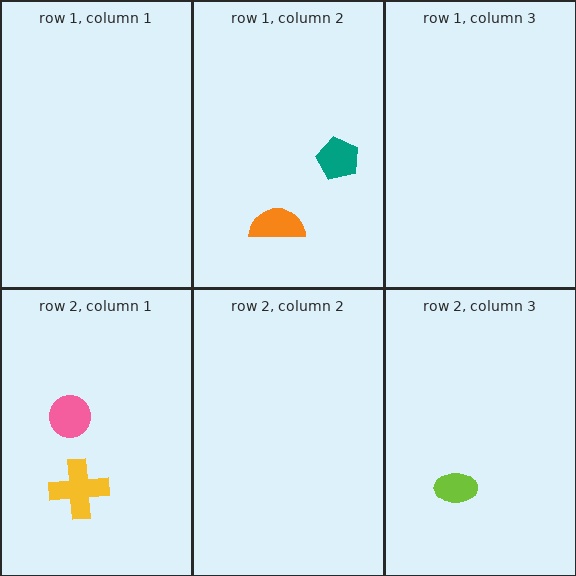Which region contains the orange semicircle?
The row 1, column 2 region.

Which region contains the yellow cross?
The row 2, column 1 region.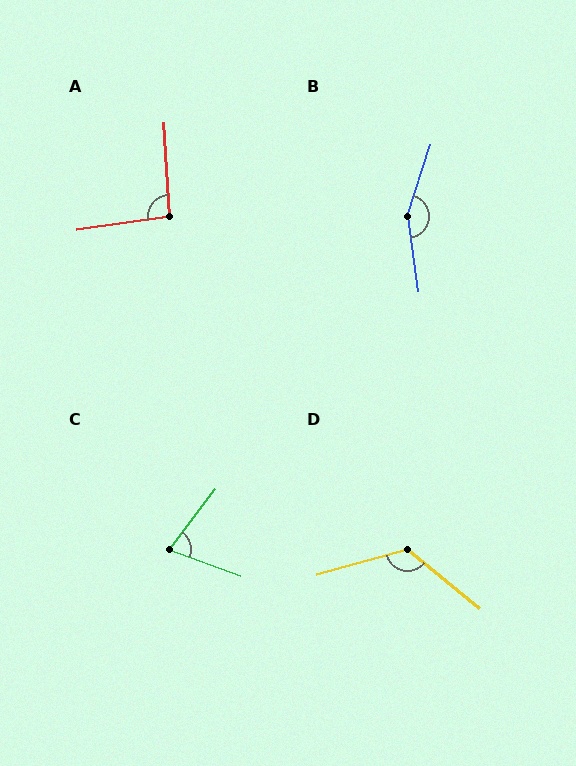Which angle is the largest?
B, at approximately 153 degrees.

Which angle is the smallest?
C, at approximately 73 degrees.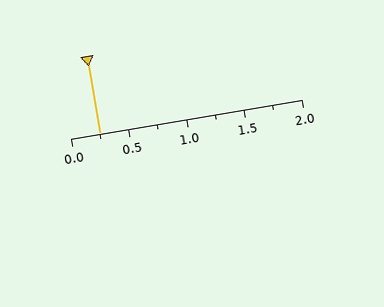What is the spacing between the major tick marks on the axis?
The major ticks are spaced 0.5 apart.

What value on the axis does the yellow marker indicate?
The marker indicates approximately 0.25.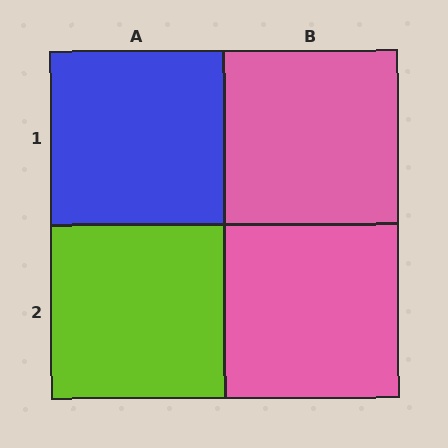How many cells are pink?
2 cells are pink.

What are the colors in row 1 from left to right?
Blue, pink.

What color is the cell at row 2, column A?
Lime.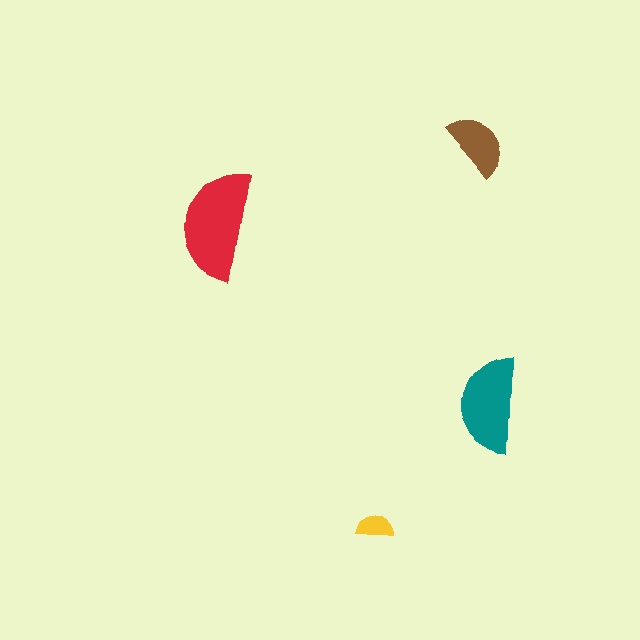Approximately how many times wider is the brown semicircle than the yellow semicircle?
About 1.5 times wider.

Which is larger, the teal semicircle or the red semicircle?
The red one.